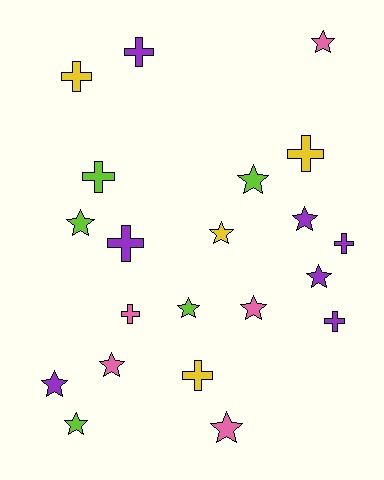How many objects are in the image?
There are 21 objects.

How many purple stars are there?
There are 3 purple stars.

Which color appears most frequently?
Purple, with 7 objects.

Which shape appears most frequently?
Star, with 12 objects.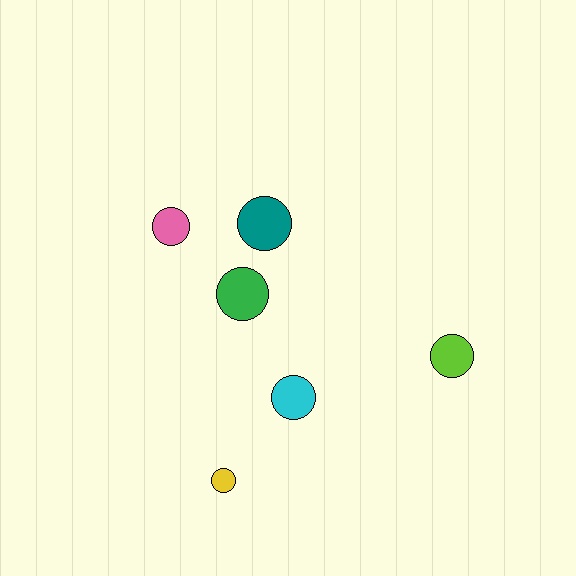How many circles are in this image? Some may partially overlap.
There are 6 circles.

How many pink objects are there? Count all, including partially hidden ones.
There is 1 pink object.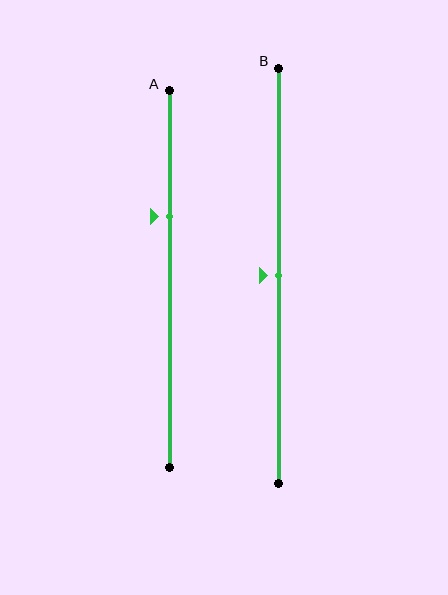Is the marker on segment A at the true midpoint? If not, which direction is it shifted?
No, the marker on segment A is shifted upward by about 17% of the segment length.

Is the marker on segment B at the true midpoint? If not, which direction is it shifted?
Yes, the marker on segment B is at the true midpoint.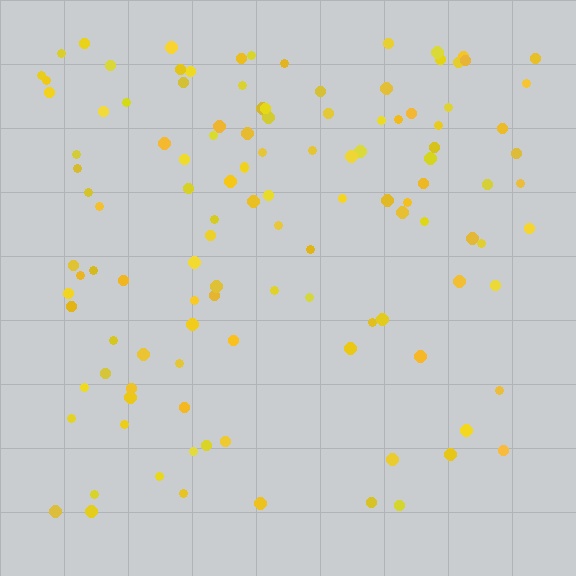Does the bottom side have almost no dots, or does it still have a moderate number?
Still a moderate number, just noticeably fewer than the top.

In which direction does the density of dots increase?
From bottom to top, with the top side densest.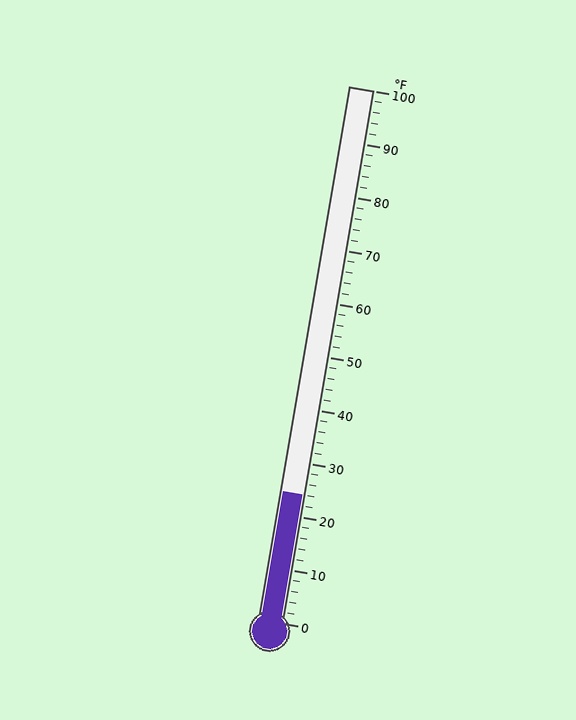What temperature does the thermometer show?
The thermometer shows approximately 24°F.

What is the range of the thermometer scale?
The thermometer scale ranges from 0°F to 100°F.